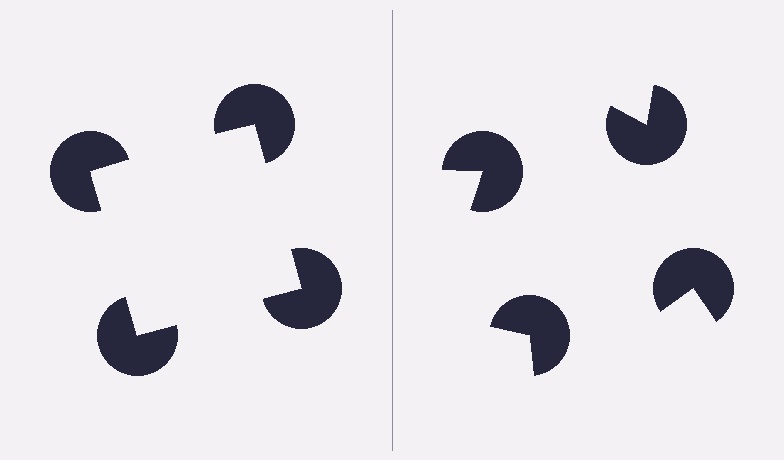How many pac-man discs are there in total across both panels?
8 — 4 on each side.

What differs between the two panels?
The pac-man discs are positioned identically on both sides; only the wedge orientations differ. On the left they align to a square; on the right they are misaligned.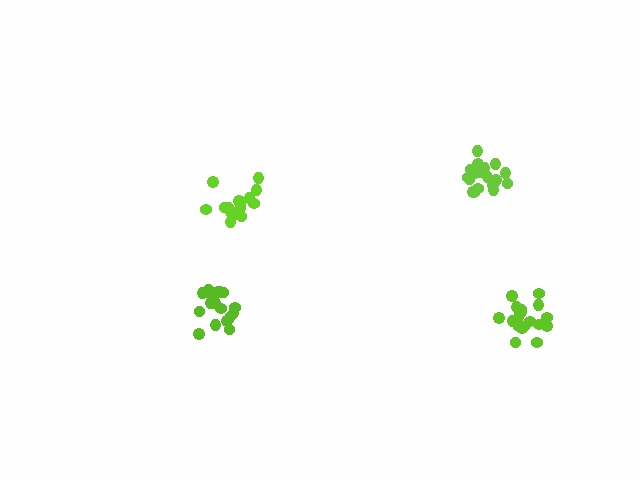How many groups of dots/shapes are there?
There are 4 groups.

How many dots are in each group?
Group 1: 20 dots, Group 2: 18 dots, Group 3: 16 dots, Group 4: 18 dots (72 total).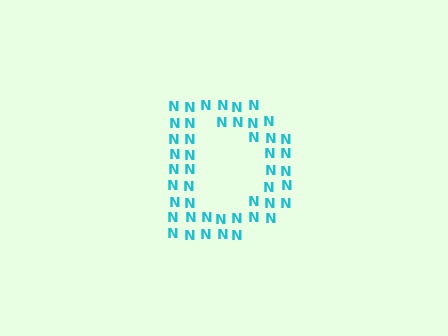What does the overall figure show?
The overall figure shows the letter D.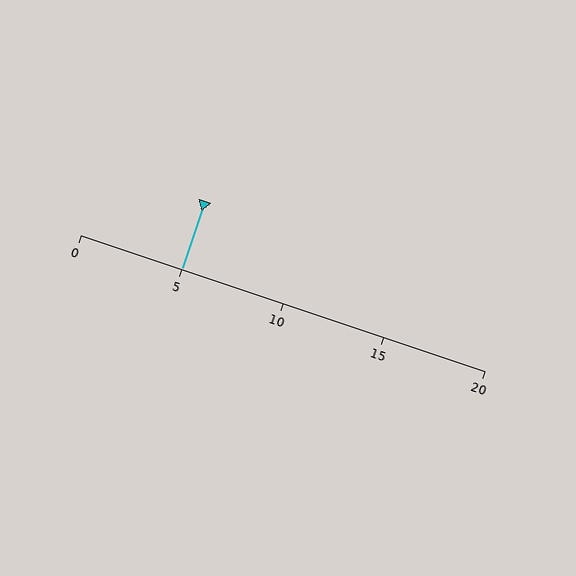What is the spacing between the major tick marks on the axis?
The major ticks are spaced 5 apart.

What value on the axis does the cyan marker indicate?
The marker indicates approximately 5.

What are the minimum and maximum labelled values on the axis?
The axis runs from 0 to 20.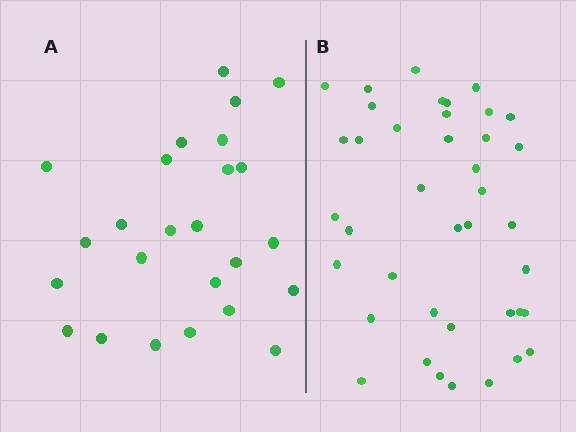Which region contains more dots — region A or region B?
Region B (the right region) has more dots.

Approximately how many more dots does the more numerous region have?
Region B has approximately 15 more dots than region A.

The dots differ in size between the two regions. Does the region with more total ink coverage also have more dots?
No. Region A has more total ink coverage because its dots are larger, but region B actually contains more individual dots. Total area can be misleading — the number of items is what matters here.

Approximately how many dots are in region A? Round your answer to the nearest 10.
About 20 dots. (The exact count is 25, which rounds to 20.)